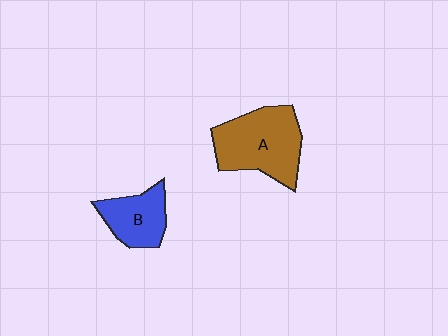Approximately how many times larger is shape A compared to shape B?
Approximately 1.7 times.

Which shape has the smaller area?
Shape B (blue).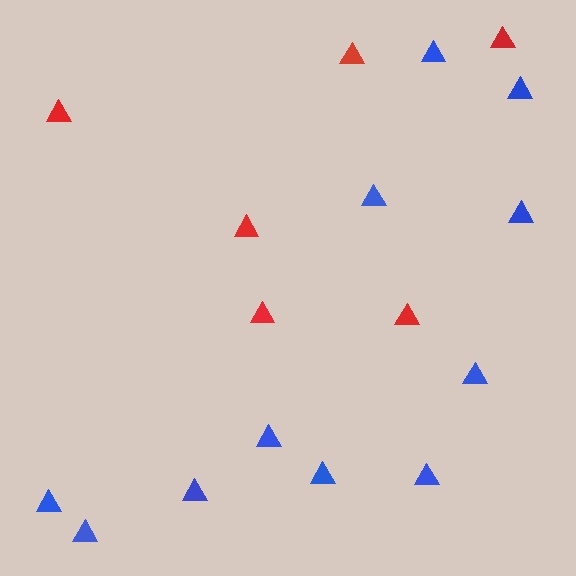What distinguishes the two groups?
There are 2 groups: one group of blue triangles (11) and one group of red triangles (6).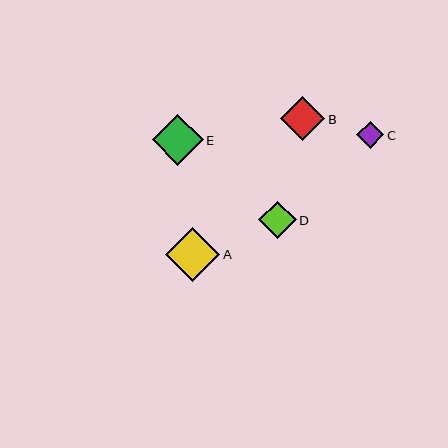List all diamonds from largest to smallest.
From largest to smallest: A, E, B, D, C.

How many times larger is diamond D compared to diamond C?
Diamond D is approximately 1.4 times the size of diamond C.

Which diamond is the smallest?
Diamond C is the smallest with a size of approximately 27 pixels.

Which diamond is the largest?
Diamond A is the largest with a size of approximately 54 pixels.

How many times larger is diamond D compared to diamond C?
Diamond D is approximately 1.4 times the size of diamond C.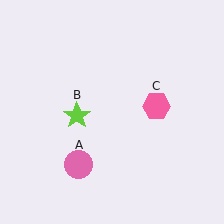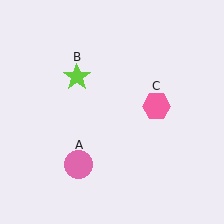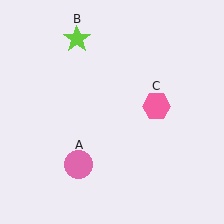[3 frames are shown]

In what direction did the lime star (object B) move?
The lime star (object B) moved up.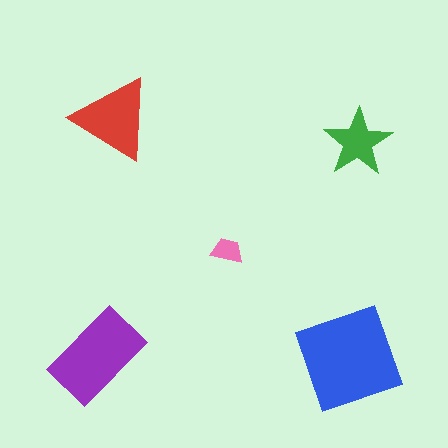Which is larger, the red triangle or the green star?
The red triangle.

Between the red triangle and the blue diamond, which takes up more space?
The blue diamond.